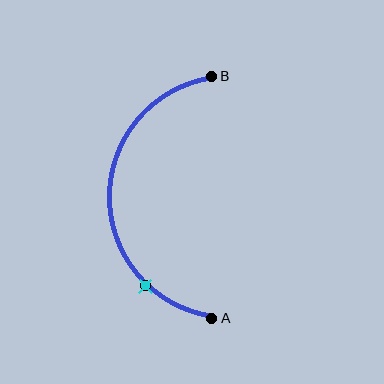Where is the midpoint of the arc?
The arc midpoint is the point on the curve farthest from the straight line joining A and B. It sits to the left of that line.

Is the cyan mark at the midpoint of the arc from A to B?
No. The cyan mark lies on the arc but is closer to endpoint A. The arc midpoint would be at the point on the curve equidistant along the arc from both A and B.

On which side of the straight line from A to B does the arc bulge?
The arc bulges to the left of the straight line connecting A and B.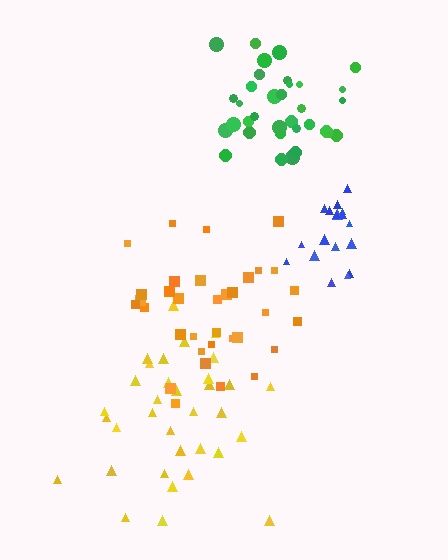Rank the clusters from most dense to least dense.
blue, green, orange, yellow.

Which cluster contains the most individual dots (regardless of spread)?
Yellow (34).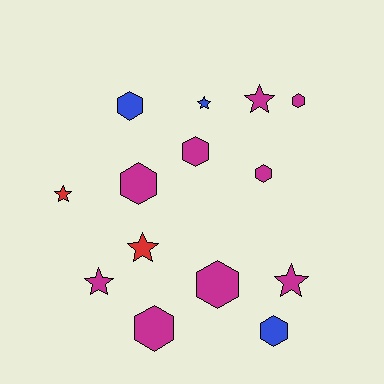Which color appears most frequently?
Magenta, with 9 objects.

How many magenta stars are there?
There are 3 magenta stars.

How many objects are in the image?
There are 14 objects.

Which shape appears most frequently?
Hexagon, with 8 objects.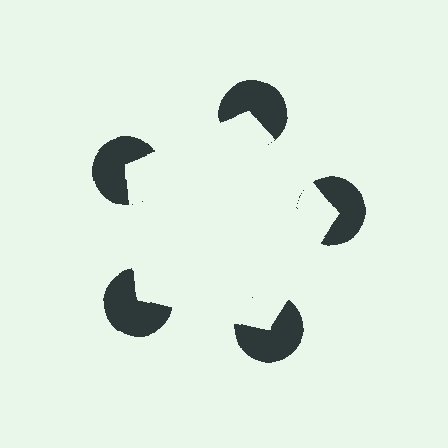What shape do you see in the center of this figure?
An illusory pentagon — its edges are inferred from the aligned wedge cuts in the pac-man discs, not physically drawn.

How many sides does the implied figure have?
5 sides.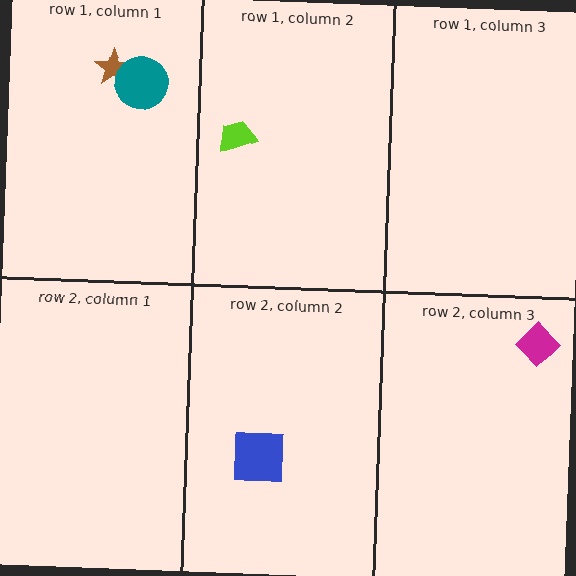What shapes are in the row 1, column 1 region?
The brown star, the teal circle.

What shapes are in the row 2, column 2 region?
The blue square.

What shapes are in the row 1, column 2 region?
The lime trapezoid.